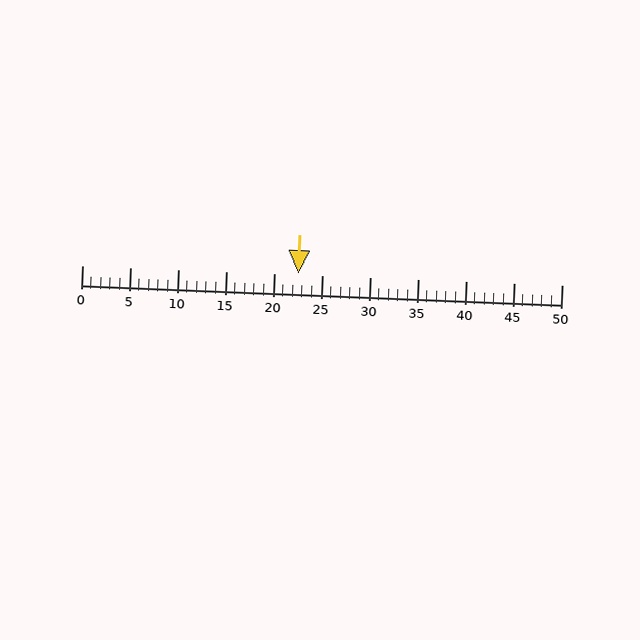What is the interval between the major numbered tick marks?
The major tick marks are spaced 5 units apart.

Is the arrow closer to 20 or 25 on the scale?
The arrow is closer to 25.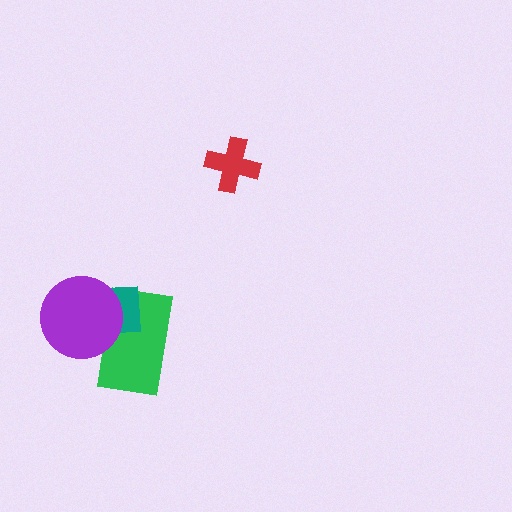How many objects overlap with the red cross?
0 objects overlap with the red cross.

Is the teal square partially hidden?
Yes, it is partially covered by another shape.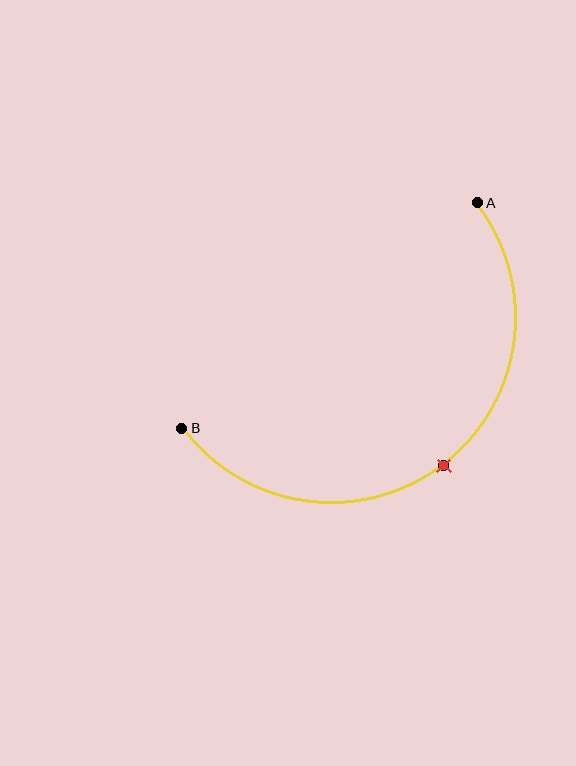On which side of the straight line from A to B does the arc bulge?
The arc bulges below and to the right of the straight line connecting A and B.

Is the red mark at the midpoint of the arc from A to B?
Yes. The red mark lies on the arc at equal arc-length from both A and B — it is the arc midpoint.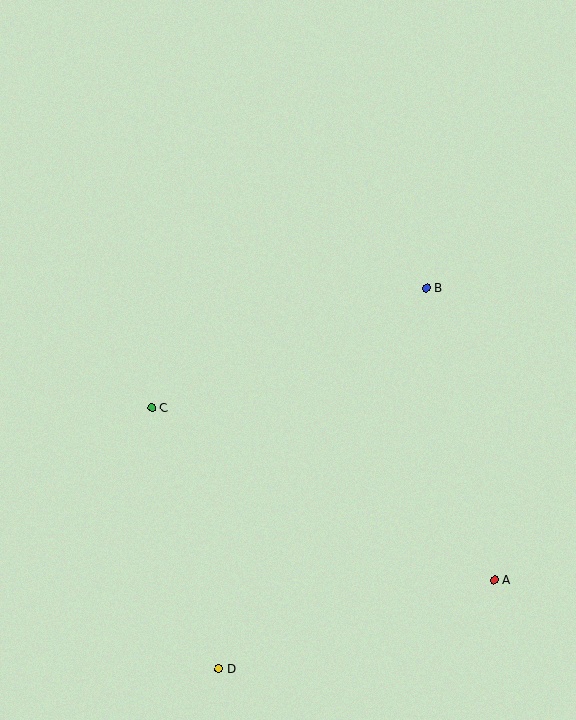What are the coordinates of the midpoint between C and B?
The midpoint between C and B is at (289, 348).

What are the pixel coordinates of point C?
Point C is at (152, 408).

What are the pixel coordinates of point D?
Point D is at (218, 669).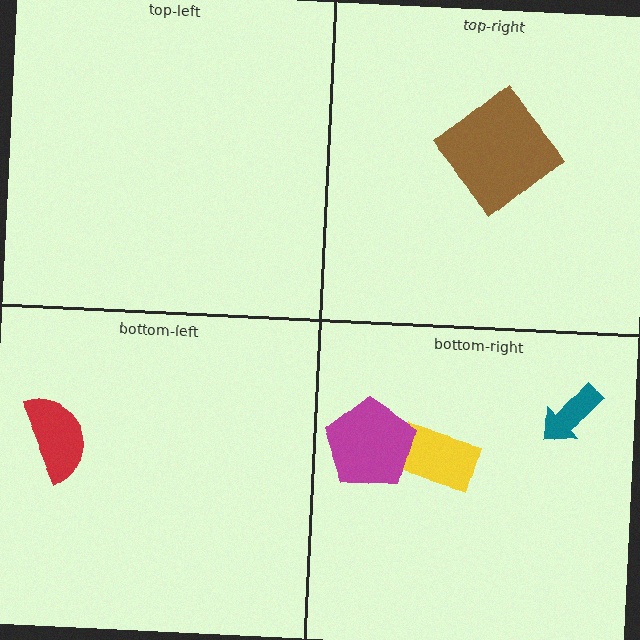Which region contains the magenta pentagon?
The bottom-right region.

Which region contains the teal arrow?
The bottom-right region.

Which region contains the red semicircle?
The bottom-left region.